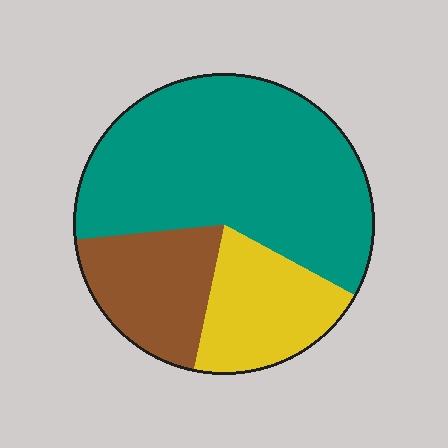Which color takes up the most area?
Teal, at roughly 60%.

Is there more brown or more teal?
Teal.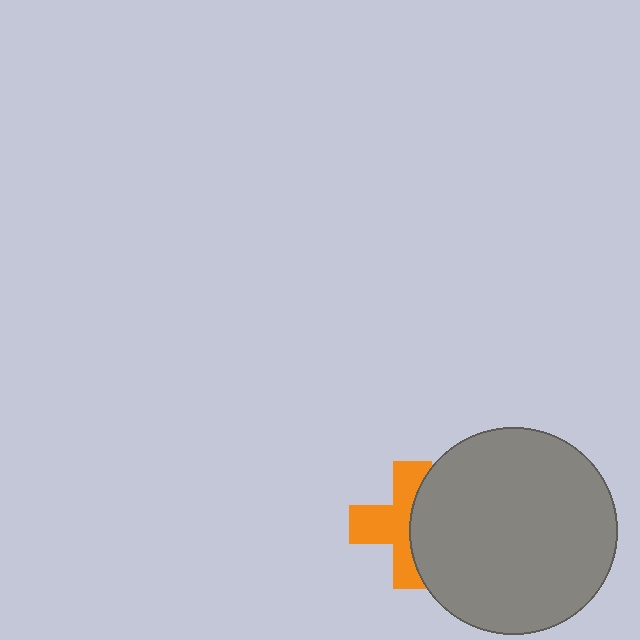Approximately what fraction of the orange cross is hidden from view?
Roughly 45% of the orange cross is hidden behind the gray circle.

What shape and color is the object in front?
The object in front is a gray circle.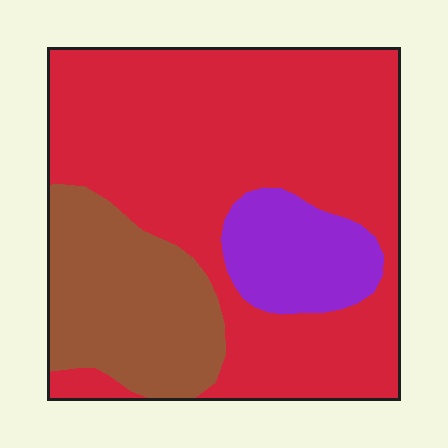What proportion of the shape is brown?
Brown takes up about one quarter (1/4) of the shape.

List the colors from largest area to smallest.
From largest to smallest: red, brown, purple.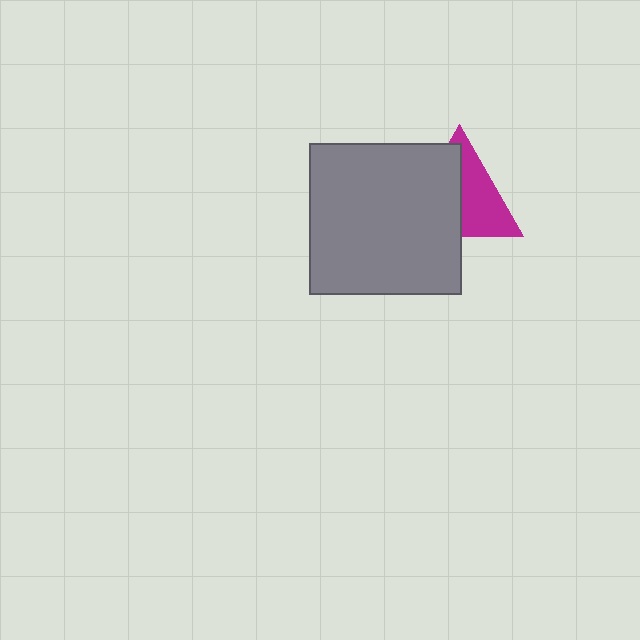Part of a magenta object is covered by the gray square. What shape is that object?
It is a triangle.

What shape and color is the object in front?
The object in front is a gray square.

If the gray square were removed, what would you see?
You would see the complete magenta triangle.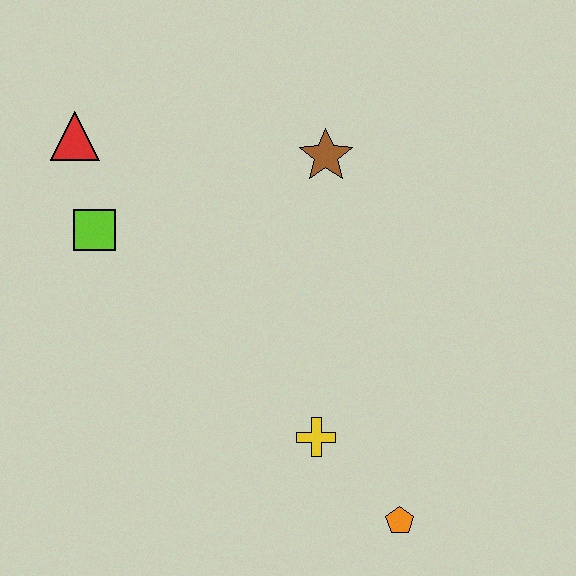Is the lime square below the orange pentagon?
No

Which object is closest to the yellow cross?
The orange pentagon is closest to the yellow cross.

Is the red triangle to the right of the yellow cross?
No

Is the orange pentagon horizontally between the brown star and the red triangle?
No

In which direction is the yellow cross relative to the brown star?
The yellow cross is below the brown star.